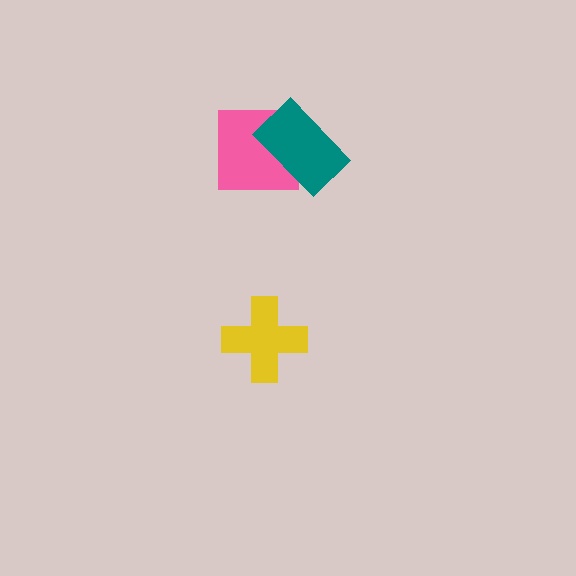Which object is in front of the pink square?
The teal rectangle is in front of the pink square.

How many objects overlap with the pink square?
1 object overlaps with the pink square.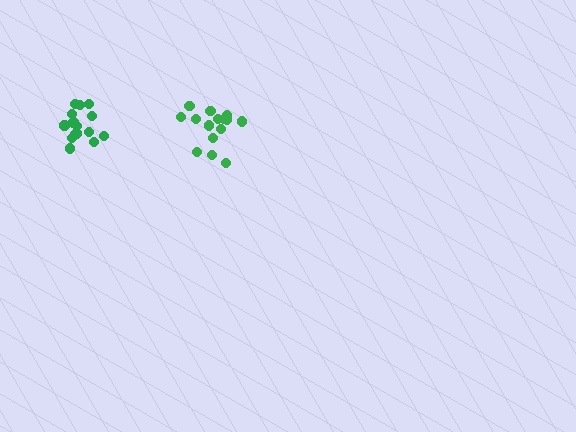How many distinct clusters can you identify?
There are 2 distinct clusters.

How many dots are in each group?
Group 1: 15 dots, Group 2: 15 dots (30 total).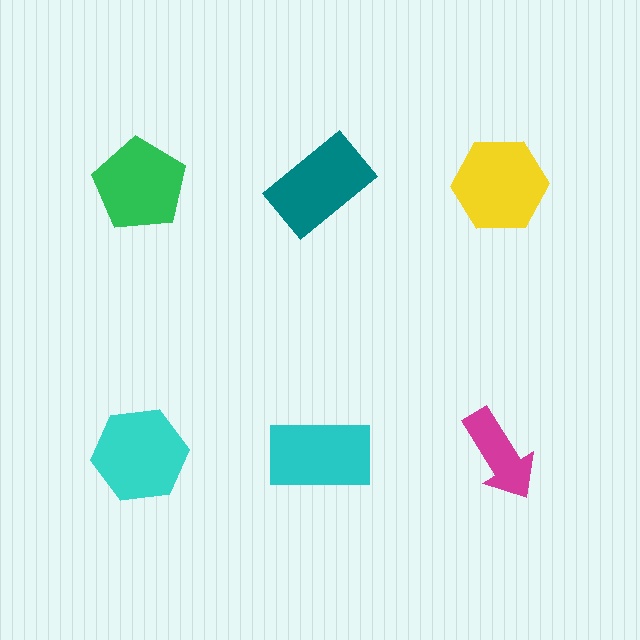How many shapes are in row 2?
3 shapes.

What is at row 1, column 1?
A green pentagon.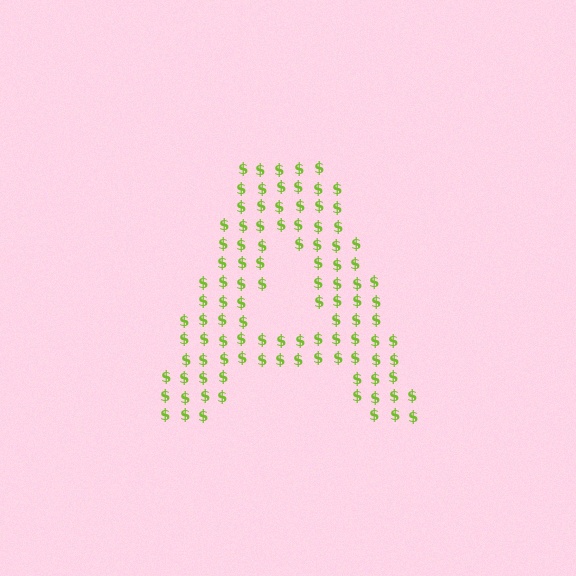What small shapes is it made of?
It is made of small dollar signs.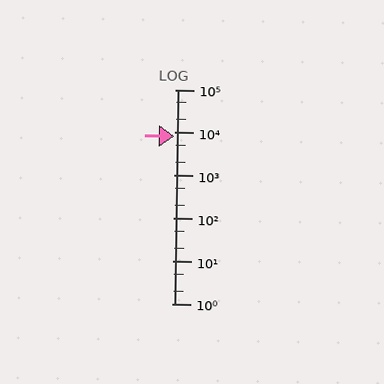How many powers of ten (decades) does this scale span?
The scale spans 5 decades, from 1 to 100000.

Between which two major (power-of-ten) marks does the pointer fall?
The pointer is between 1000 and 10000.